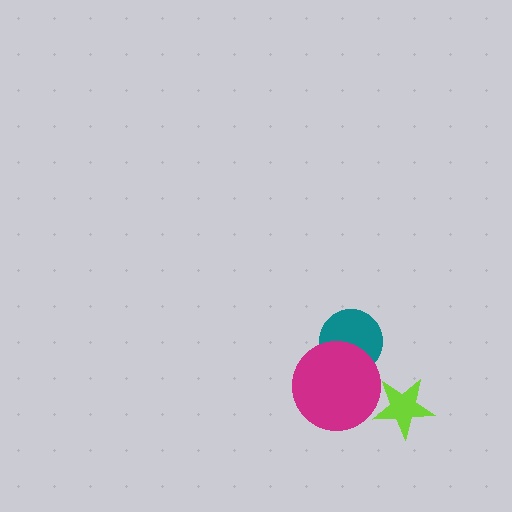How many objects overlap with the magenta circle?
1 object overlaps with the magenta circle.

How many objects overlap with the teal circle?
1 object overlaps with the teal circle.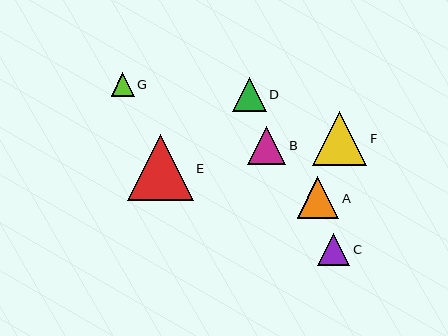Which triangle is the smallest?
Triangle G is the smallest with a size of approximately 23 pixels.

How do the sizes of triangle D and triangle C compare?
Triangle D and triangle C are approximately the same size.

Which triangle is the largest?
Triangle E is the largest with a size of approximately 66 pixels.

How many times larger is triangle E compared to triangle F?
Triangle E is approximately 1.2 times the size of triangle F.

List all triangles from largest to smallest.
From largest to smallest: E, F, A, B, D, C, G.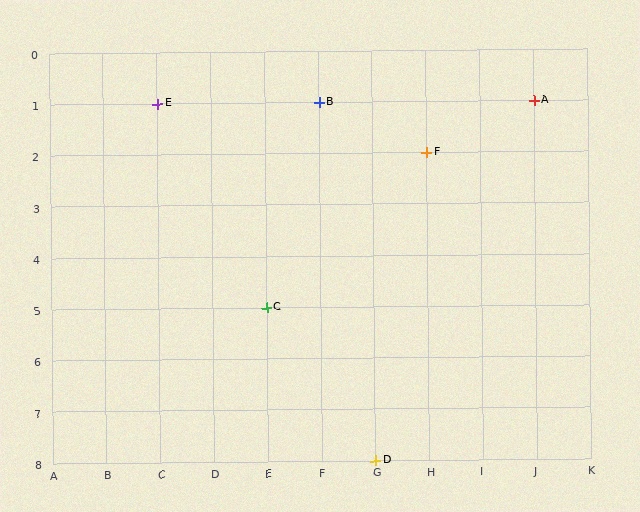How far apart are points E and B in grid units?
Points E and B are 3 columns apart.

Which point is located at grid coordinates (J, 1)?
Point A is at (J, 1).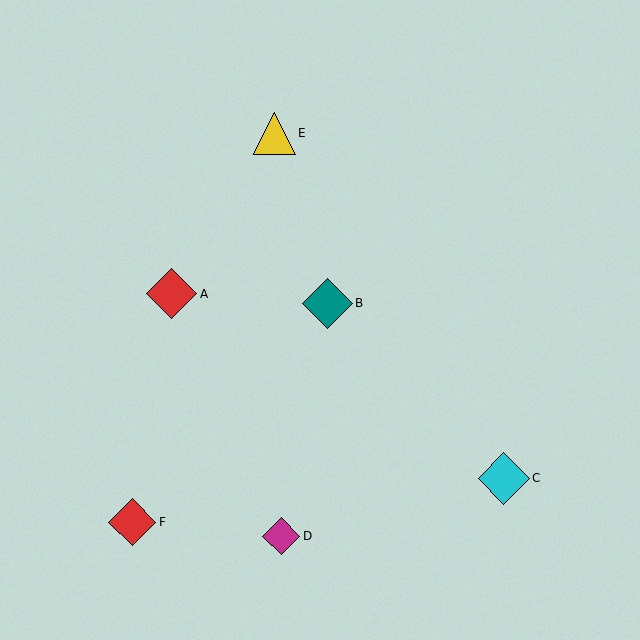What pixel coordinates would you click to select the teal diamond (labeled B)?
Click at (327, 303) to select the teal diamond B.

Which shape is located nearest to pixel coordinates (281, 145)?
The yellow triangle (labeled E) at (274, 133) is nearest to that location.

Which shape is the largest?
The cyan diamond (labeled C) is the largest.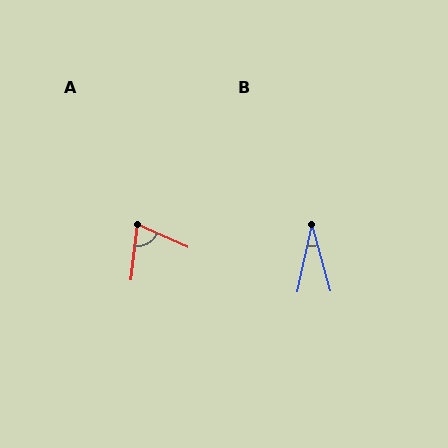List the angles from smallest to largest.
B (28°), A (74°).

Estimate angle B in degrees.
Approximately 28 degrees.